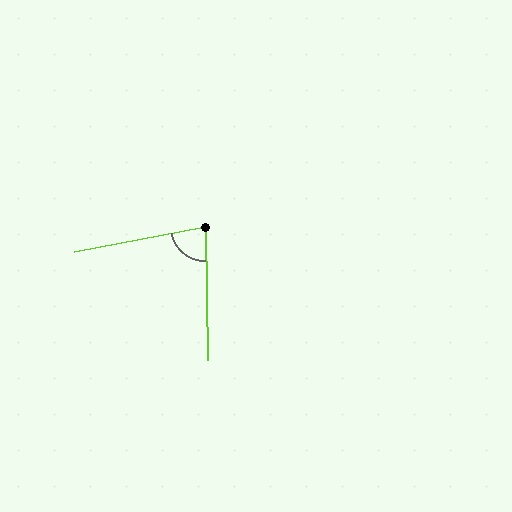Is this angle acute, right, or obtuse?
It is acute.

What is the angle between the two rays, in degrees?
Approximately 80 degrees.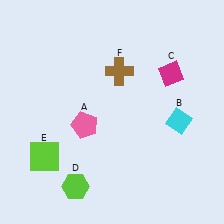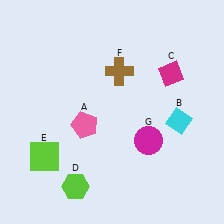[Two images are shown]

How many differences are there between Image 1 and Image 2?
There is 1 difference between the two images.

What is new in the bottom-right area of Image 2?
A magenta circle (G) was added in the bottom-right area of Image 2.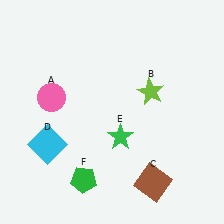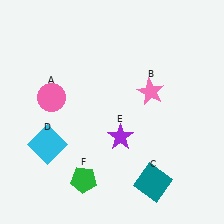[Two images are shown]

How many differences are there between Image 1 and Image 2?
There are 3 differences between the two images.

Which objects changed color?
B changed from lime to pink. C changed from brown to teal. E changed from green to purple.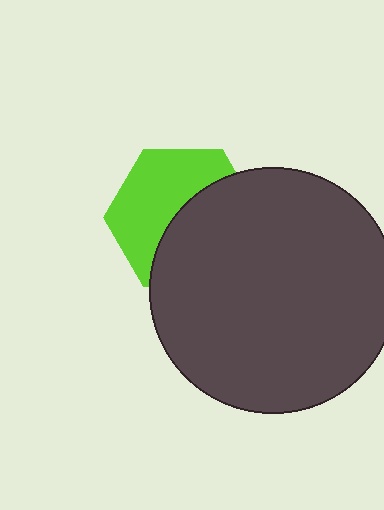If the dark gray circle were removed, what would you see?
You would see the complete lime hexagon.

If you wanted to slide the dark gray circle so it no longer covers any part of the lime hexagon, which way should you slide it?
Slide it toward the lower-right — that is the most direct way to separate the two shapes.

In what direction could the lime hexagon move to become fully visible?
The lime hexagon could move toward the upper-left. That would shift it out from behind the dark gray circle entirely.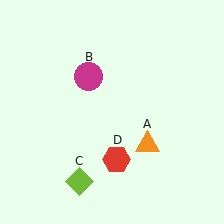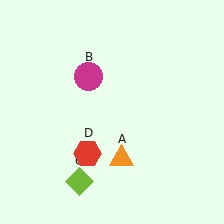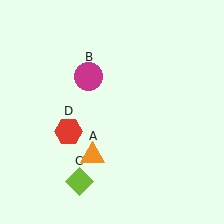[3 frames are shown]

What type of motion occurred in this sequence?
The orange triangle (object A), red hexagon (object D) rotated clockwise around the center of the scene.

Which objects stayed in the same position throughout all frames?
Magenta circle (object B) and lime diamond (object C) remained stationary.